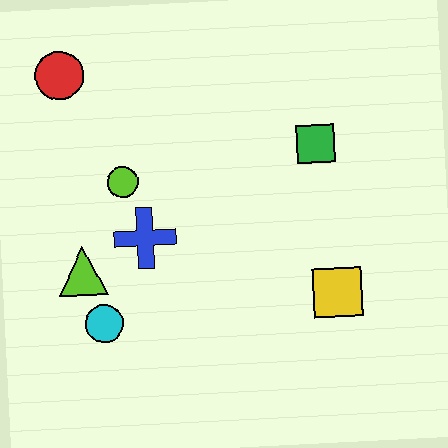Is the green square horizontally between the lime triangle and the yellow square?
Yes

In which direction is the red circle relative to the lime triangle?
The red circle is above the lime triangle.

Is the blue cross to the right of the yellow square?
No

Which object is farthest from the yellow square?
The red circle is farthest from the yellow square.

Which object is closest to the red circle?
The lime circle is closest to the red circle.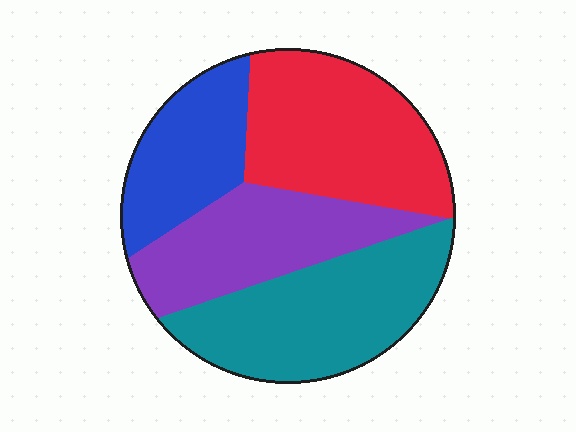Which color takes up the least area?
Blue, at roughly 20%.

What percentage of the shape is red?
Red covers about 30% of the shape.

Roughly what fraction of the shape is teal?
Teal covers about 30% of the shape.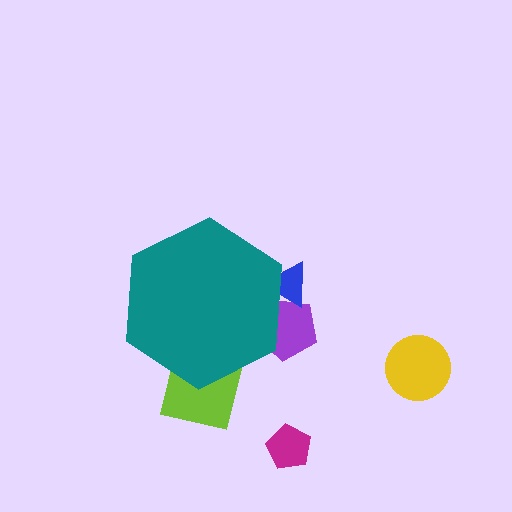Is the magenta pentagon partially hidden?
No, the magenta pentagon is fully visible.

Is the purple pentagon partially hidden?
Yes, the purple pentagon is partially hidden behind the teal hexagon.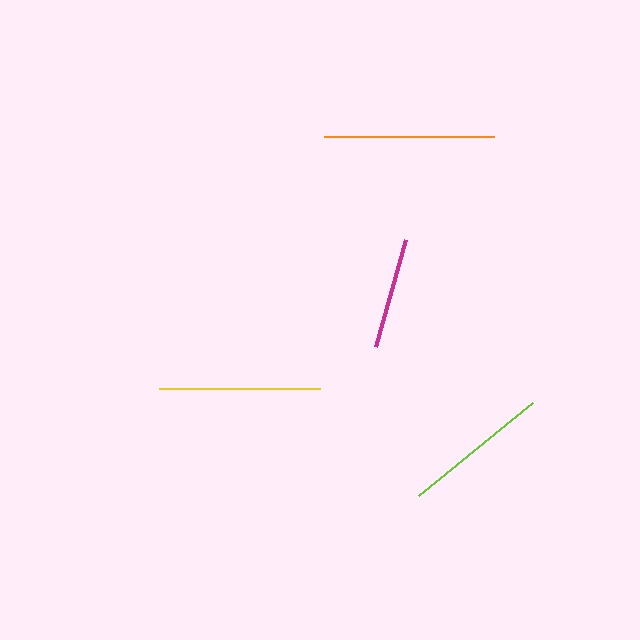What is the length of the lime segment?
The lime segment is approximately 148 pixels long.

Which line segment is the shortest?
The magenta line is the shortest at approximately 111 pixels.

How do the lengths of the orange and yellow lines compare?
The orange and yellow lines are approximately the same length.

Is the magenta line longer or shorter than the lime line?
The lime line is longer than the magenta line.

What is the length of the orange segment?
The orange segment is approximately 170 pixels long.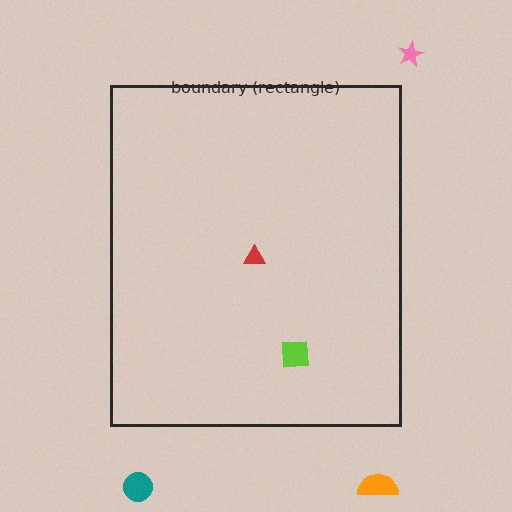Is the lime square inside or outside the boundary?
Inside.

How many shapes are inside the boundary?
2 inside, 3 outside.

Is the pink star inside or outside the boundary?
Outside.